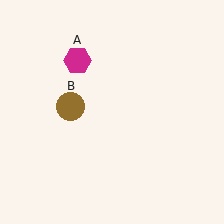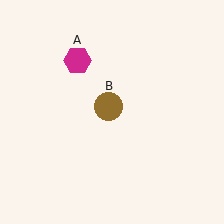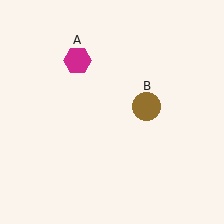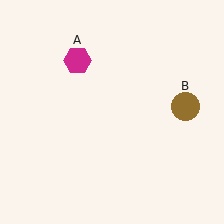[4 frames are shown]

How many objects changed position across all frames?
1 object changed position: brown circle (object B).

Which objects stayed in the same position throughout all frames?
Magenta hexagon (object A) remained stationary.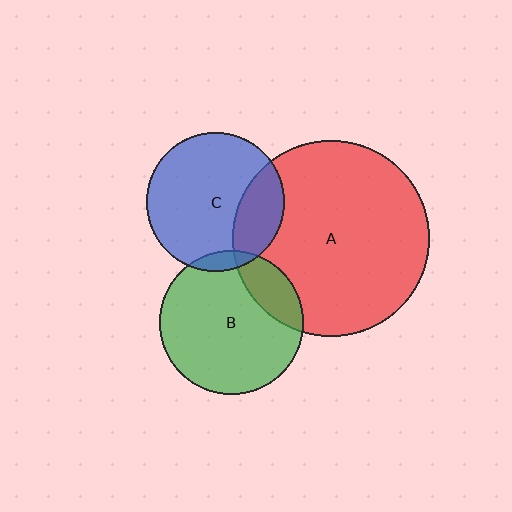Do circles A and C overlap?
Yes.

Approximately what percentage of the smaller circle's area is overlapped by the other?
Approximately 25%.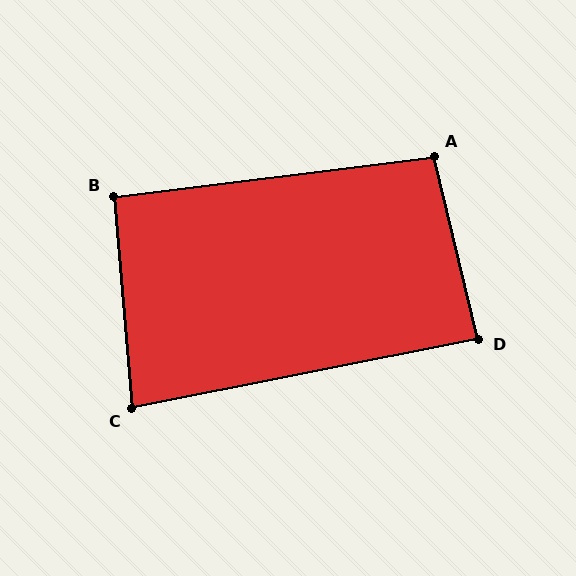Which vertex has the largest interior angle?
A, at approximately 96 degrees.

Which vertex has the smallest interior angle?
C, at approximately 84 degrees.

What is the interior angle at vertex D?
Approximately 88 degrees (approximately right).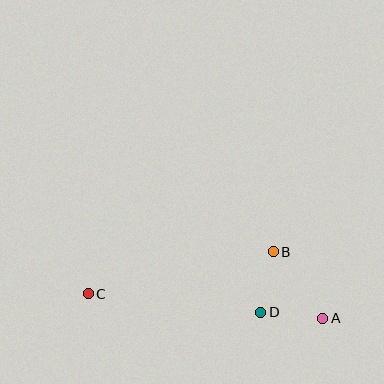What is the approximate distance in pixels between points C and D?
The distance between C and D is approximately 173 pixels.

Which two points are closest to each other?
Points B and D are closest to each other.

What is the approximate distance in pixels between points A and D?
The distance between A and D is approximately 63 pixels.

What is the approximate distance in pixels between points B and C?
The distance between B and C is approximately 189 pixels.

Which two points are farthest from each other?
Points A and C are farthest from each other.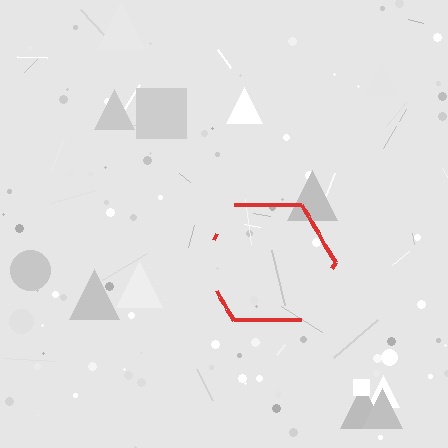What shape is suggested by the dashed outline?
The dashed outline suggests a hexagon.